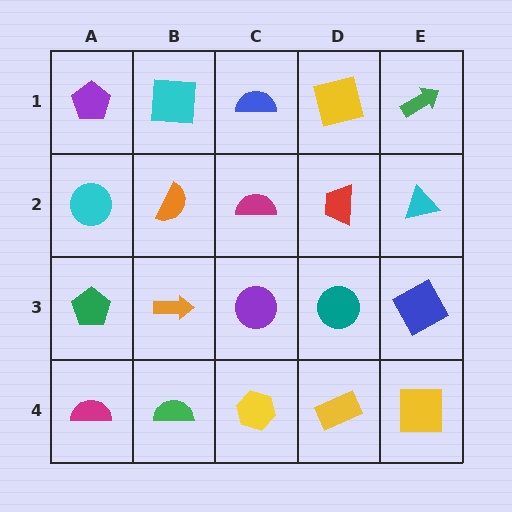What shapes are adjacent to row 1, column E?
A cyan triangle (row 2, column E), a yellow square (row 1, column D).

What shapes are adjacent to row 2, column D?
A yellow square (row 1, column D), a teal circle (row 3, column D), a magenta semicircle (row 2, column C), a cyan triangle (row 2, column E).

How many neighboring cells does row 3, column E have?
3.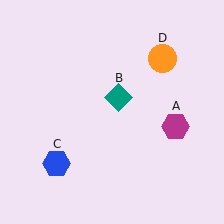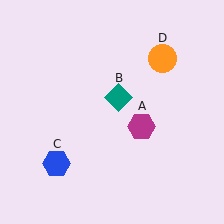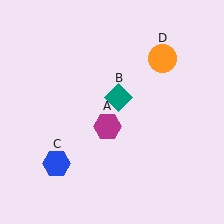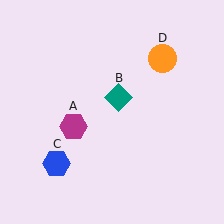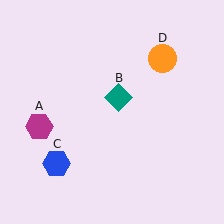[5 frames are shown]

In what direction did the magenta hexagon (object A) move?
The magenta hexagon (object A) moved left.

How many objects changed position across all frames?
1 object changed position: magenta hexagon (object A).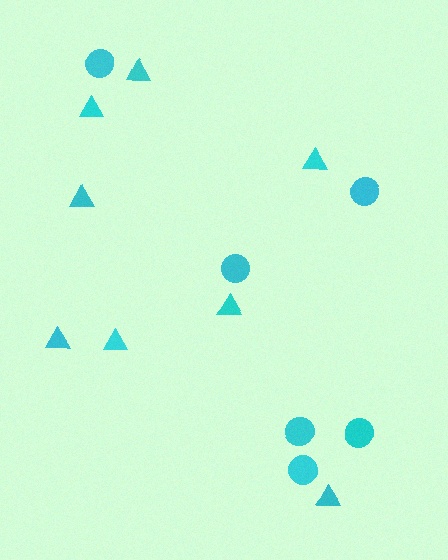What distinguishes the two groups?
There are 2 groups: one group of triangles (8) and one group of circles (6).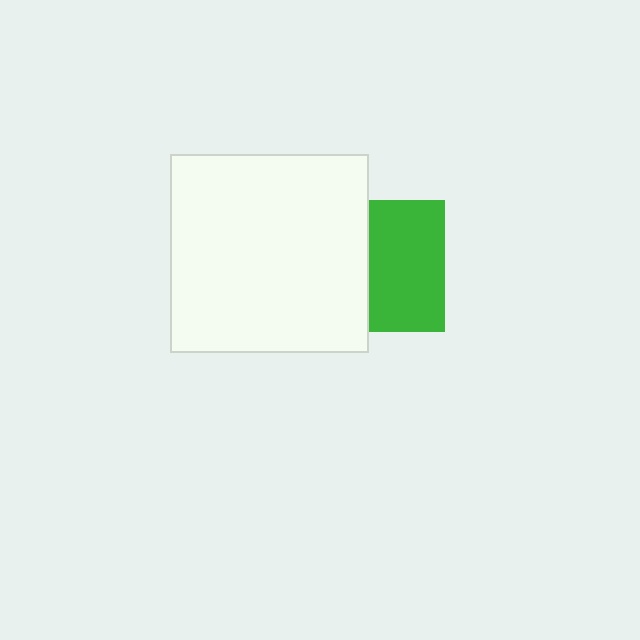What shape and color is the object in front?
The object in front is a white square.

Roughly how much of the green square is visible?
About half of it is visible (roughly 58%).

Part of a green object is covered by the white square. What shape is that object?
It is a square.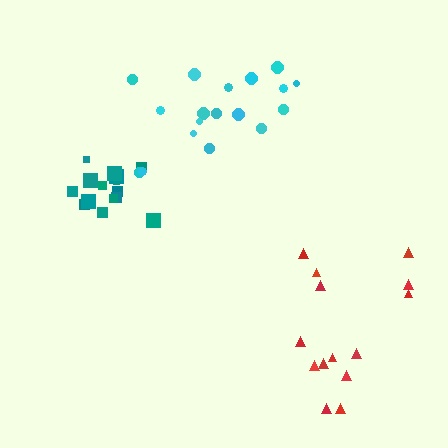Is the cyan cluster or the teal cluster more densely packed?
Teal.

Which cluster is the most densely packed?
Teal.